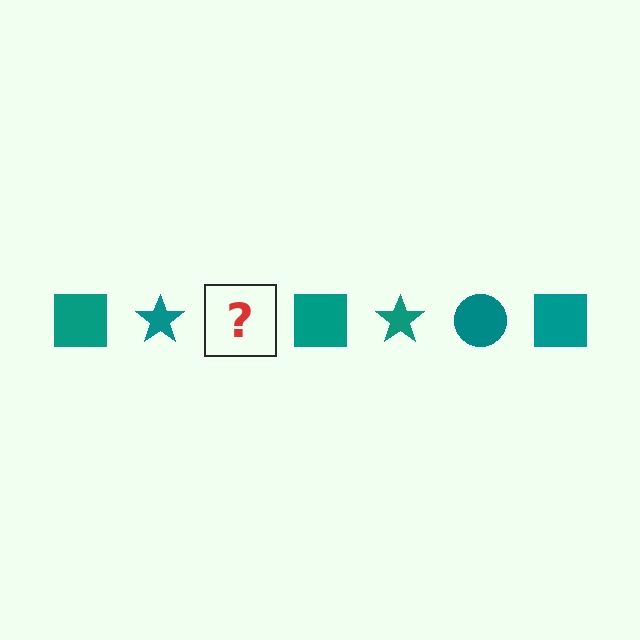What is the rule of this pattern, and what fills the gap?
The rule is that the pattern cycles through square, star, circle shapes in teal. The gap should be filled with a teal circle.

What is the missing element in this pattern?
The missing element is a teal circle.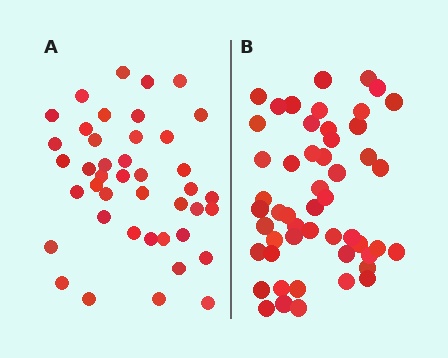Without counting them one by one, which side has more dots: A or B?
Region B (the right region) has more dots.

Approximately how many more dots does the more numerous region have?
Region B has roughly 8 or so more dots than region A.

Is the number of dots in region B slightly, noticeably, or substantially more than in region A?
Region B has only slightly more — the two regions are fairly close. The ratio is roughly 1.2 to 1.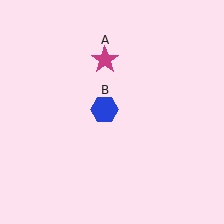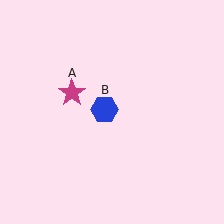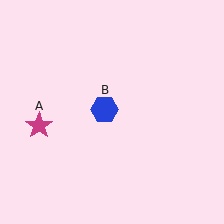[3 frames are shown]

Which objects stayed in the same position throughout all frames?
Blue hexagon (object B) remained stationary.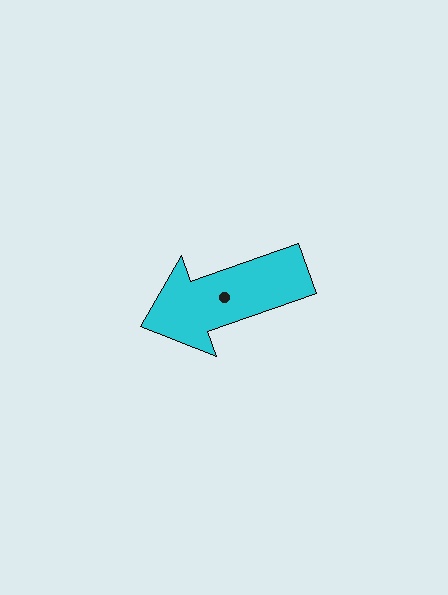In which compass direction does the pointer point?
West.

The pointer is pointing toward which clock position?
Roughly 8 o'clock.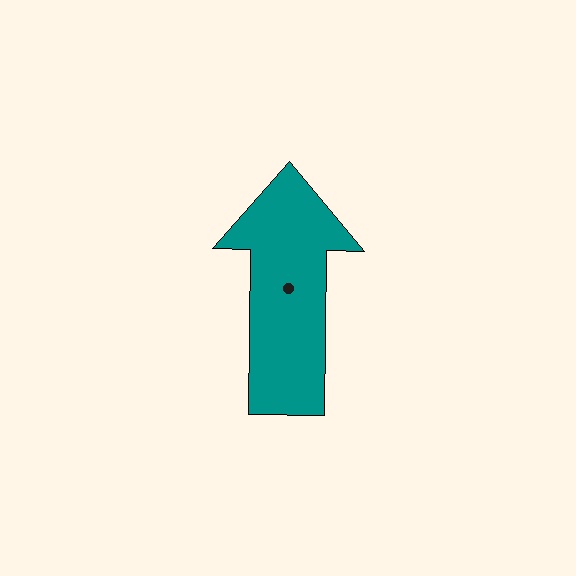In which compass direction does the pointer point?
North.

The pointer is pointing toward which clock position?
Roughly 12 o'clock.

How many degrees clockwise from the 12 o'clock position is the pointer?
Approximately 1 degrees.